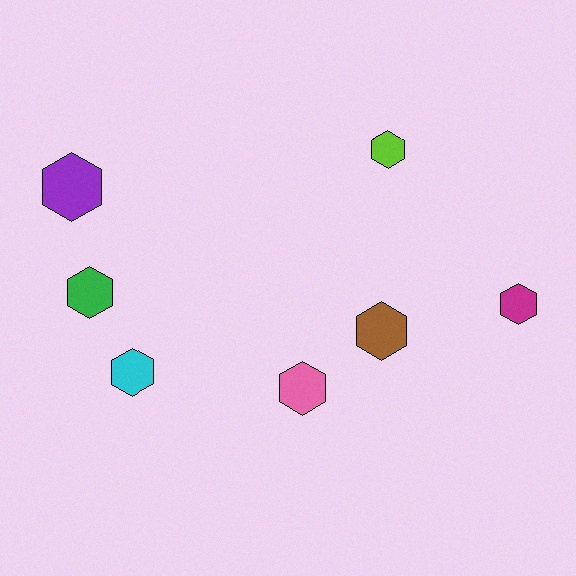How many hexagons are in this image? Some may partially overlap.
There are 7 hexagons.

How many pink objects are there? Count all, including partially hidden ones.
There is 1 pink object.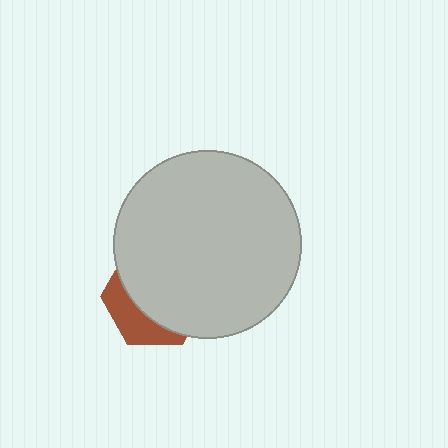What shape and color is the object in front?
The object in front is a light gray circle.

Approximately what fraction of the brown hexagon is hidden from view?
Roughly 69% of the brown hexagon is hidden behind the light gray circle.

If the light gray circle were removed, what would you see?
You would see the complete brown hexagon.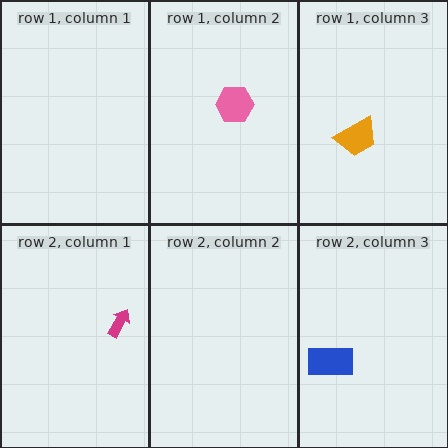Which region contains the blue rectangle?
The row 2, column 3 region.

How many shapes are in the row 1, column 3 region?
1.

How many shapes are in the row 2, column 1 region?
1.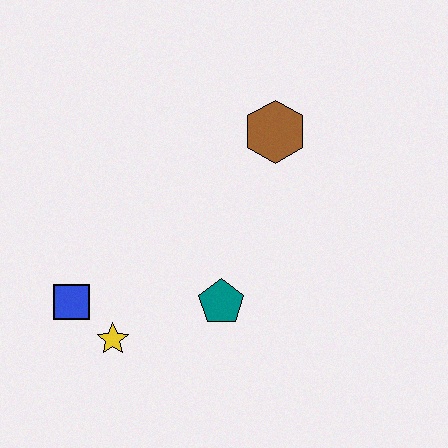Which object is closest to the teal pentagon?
The yellow star is closest to the teal pentagon.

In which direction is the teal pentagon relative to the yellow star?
The teal pentagon is to the right of the yellow star.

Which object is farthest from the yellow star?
The brown hexagon is farthest from the yellow star.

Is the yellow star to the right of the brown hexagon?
No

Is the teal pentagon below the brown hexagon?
Yes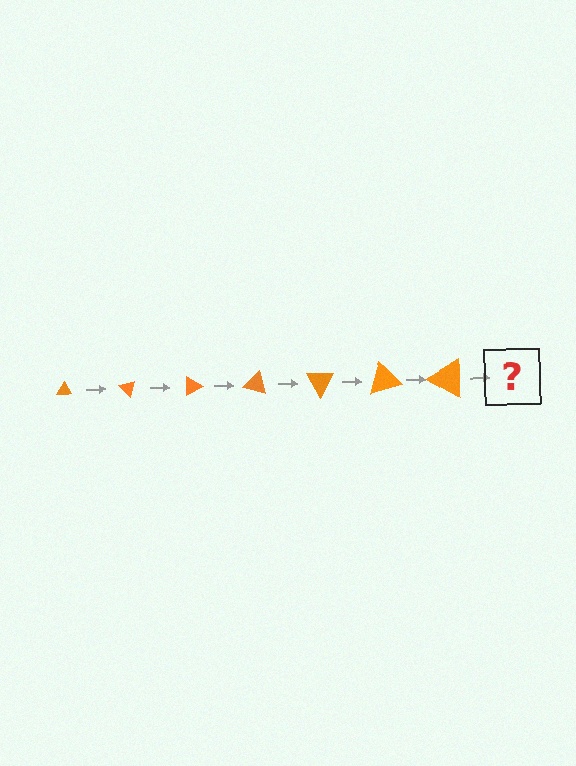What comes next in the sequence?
The next element should be a triangle, larger than the previous one and rotated 315 degrees from the start.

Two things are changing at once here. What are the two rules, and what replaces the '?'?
The two rules are that the triangle grows larger each step and it rotates 45 degrees each step. The '?' should be a triangle, larger than the previous one and rotated 315 degrees from the start.